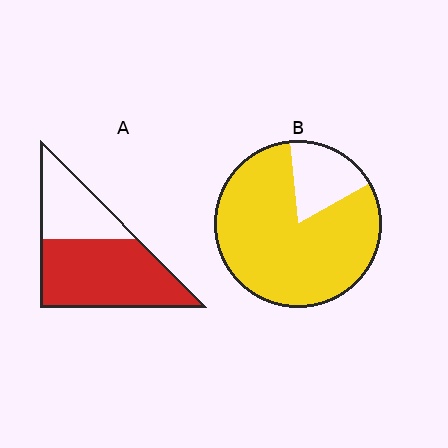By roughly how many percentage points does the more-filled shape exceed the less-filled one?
By roughly 15 percentage points (B over A).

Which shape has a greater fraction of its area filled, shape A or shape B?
Shape B.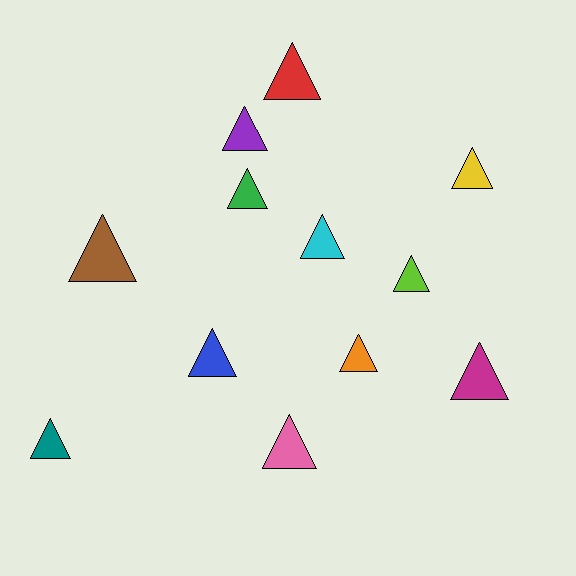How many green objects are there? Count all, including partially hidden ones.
There is 1 green object.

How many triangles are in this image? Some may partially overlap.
There are 12 triangles.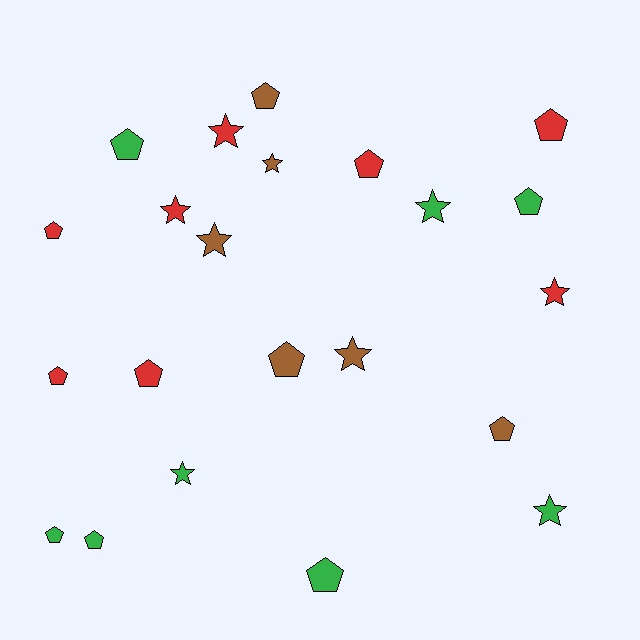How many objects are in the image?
There are 22 objects.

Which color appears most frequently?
Green, with 8 objects.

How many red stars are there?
There are 3 red stars.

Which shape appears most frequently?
Pentagon, with 13 objects.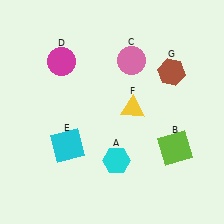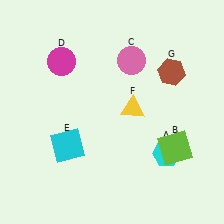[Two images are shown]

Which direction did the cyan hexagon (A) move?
The cyan hexagon (A) moved right.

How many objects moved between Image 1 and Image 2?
1 object moved between the two images.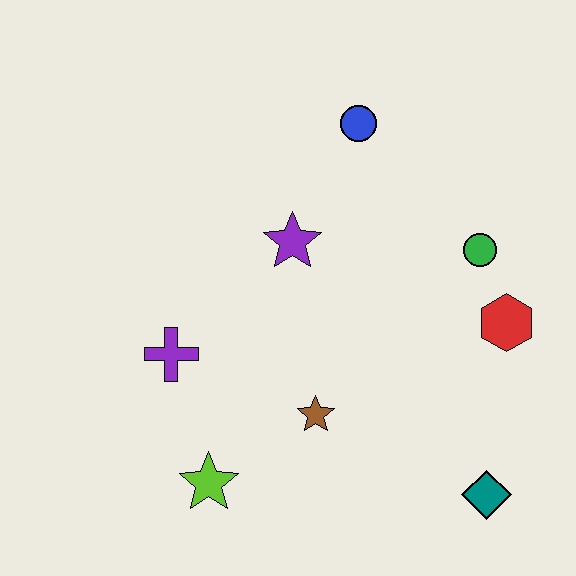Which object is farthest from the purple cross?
The teal diamond is farthest from the purple cross.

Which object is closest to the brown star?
The lime star is closest to the brown star.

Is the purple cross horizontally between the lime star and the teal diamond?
No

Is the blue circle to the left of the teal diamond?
Yes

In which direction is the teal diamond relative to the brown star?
The teal diamond is to the right of the brown star.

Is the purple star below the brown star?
No